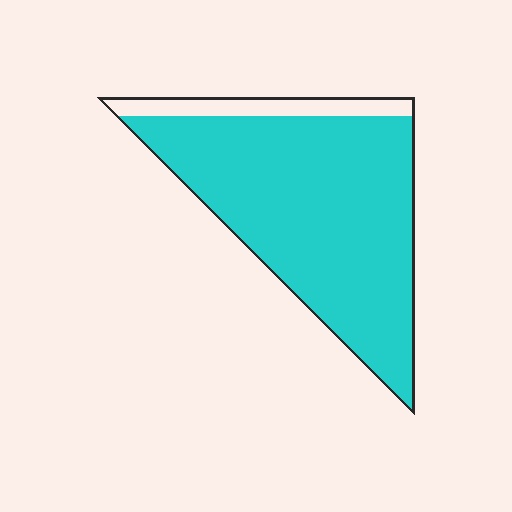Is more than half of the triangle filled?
Yes.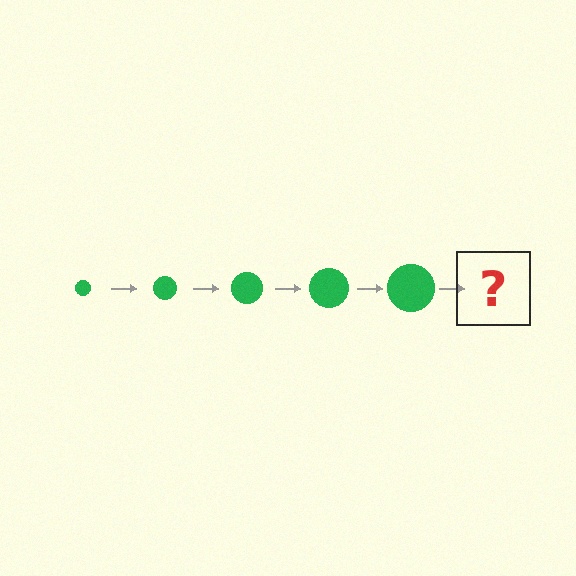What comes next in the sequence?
The next element should be a green circle, larger than the previous one.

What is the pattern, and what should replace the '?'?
The pattern is that the circle gets progressively larger each step. The '?' should be a green circle, larger than the previous one.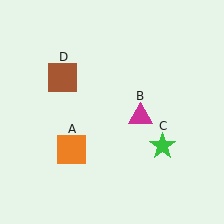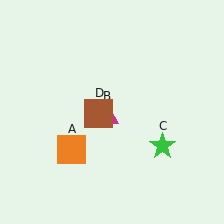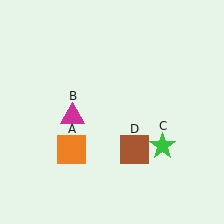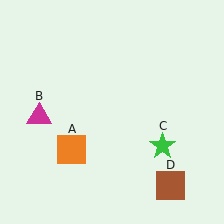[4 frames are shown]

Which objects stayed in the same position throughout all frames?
Orange square (object A) and green star (object C) remained stationary.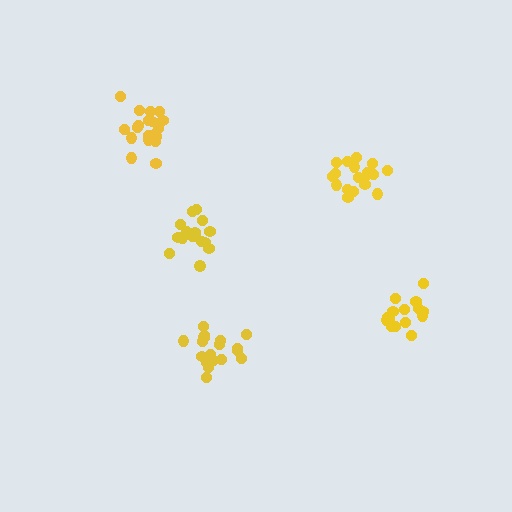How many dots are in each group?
Group 1: 18 dots, Group 2: 15 dots, Group 3: 20 dots, Group 4: 16 dots, Group 5: 19 dots (88 total).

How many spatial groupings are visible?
There are 5 spatial groupings.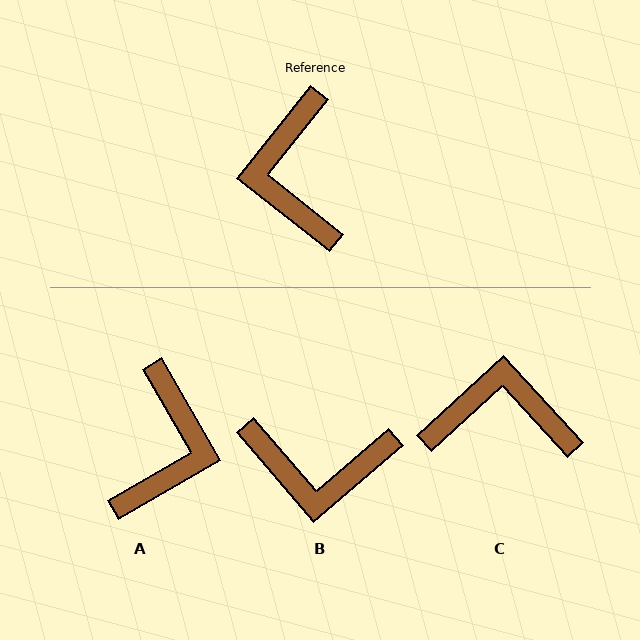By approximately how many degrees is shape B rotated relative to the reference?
Approximately 79 degrees counter-clockwise.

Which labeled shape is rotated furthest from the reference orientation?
A, about 159 degrees away.